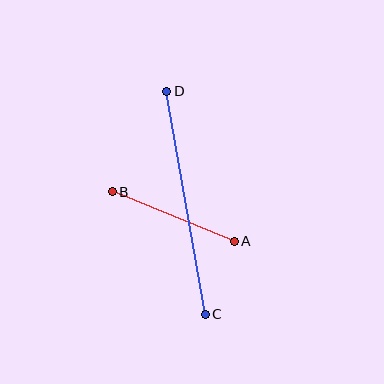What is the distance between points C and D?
The distance is approximately 226 pixels.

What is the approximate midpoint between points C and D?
The midpoint is at approximately (186, 203) pixels.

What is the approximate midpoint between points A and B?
The midpoint is at approximately (173, 216) pixels.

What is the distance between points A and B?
The distance is approximately 132 pixels.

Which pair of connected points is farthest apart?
Points C and D are farthest apart.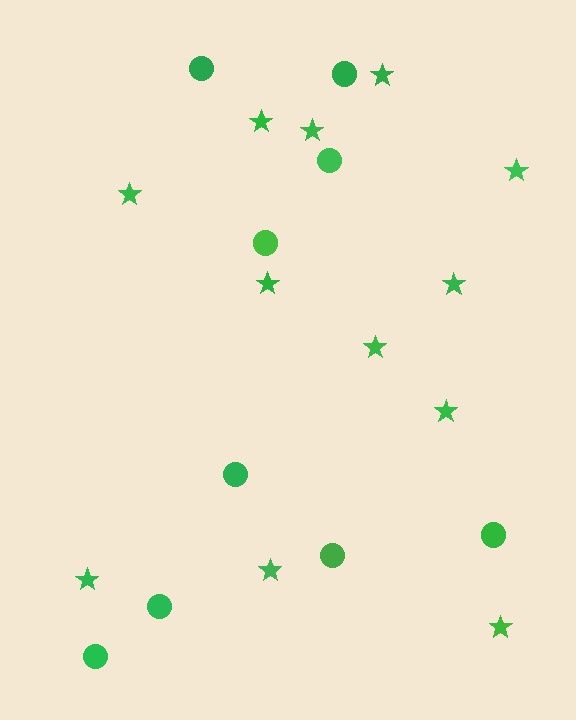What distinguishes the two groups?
There are 2 groups: one group of circles (9) and one group of stars (12).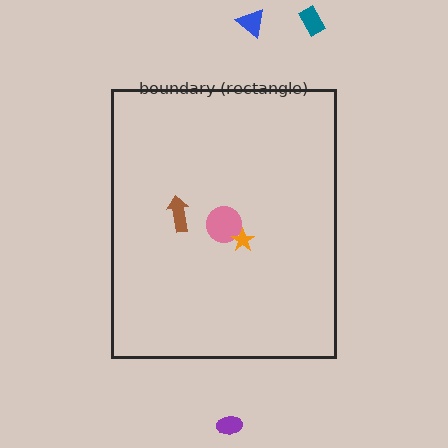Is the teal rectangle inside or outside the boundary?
Outside.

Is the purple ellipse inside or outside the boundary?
Outside.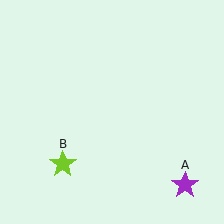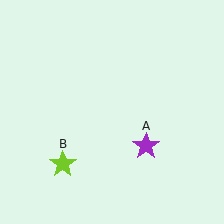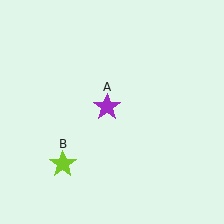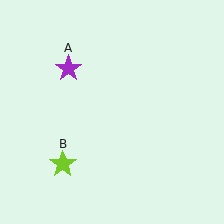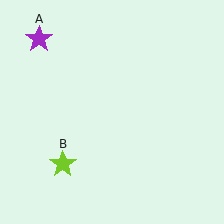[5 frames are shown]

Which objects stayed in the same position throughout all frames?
Lime star (object B) remained stationary.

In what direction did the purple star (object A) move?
The purple star (object A) moved up and to the left.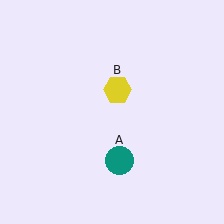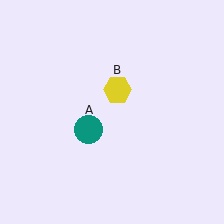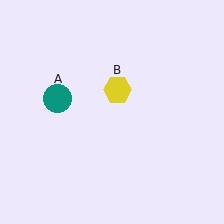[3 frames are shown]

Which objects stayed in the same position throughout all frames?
Yellow hexagon (object B) remained stationary.